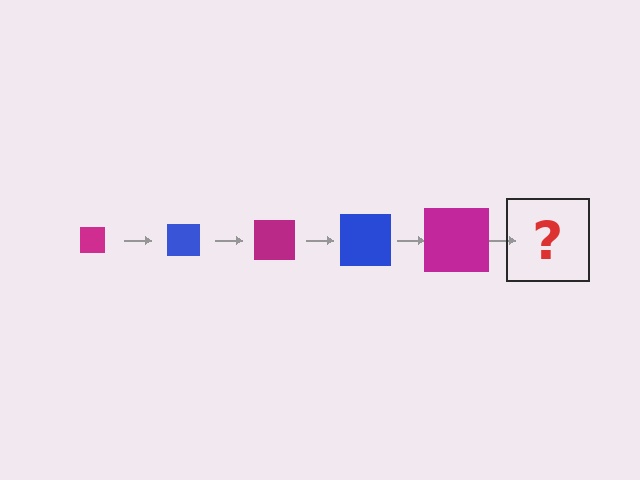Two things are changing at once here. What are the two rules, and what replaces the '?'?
The two rules are that the square grows larger each step and the color cycles through magenta and blue. The '?' should be a blue square, larger than the previous one.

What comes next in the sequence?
The next element should be a blue square, larger than the previous one.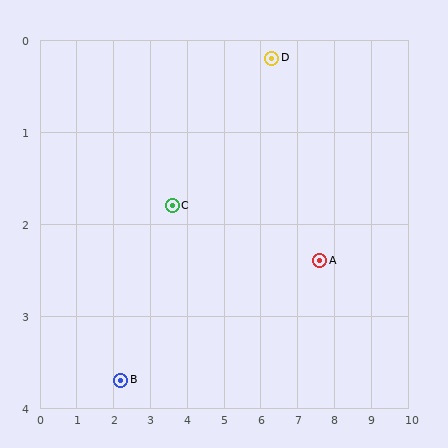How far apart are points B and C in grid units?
Points B and C are about 2.4 grid units apart.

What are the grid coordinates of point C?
Point C is at approximately (3.6, 1.8).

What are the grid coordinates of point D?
Point D is at approximately (6.3, 0.2).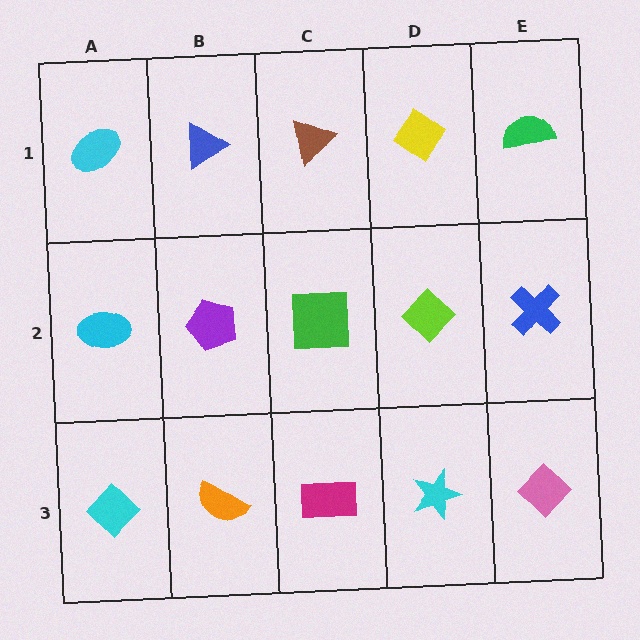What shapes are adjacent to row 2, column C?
A brown triangle (row 1, column C), a magenta rectangle (row 3, column C), a purple pentagon (row 2, column B), a lime diamond (row 2, column D).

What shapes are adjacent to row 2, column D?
A yellow diamond (row 1, column D), a cyan star (row 3, column D), a green square (row 2, column C), a blue cross (row 2, column E).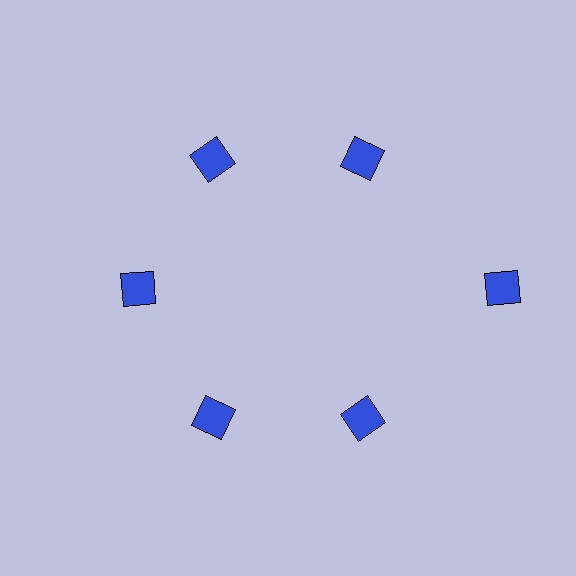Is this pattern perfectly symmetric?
No. The 6 blue diamonds are arranged in a ring, but one element near the 3 o'clock position is pushed outward from the center, breaking the 6-fold rotational symmetry.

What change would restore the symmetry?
The symmetry would be restored by moving it inward, back onto the ring so that all 6 diamonds sit at equal angles and equal distance from the center.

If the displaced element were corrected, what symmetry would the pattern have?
It would have 6-fold rotational symmetry — the pattern would map onto itself every 60 degrees.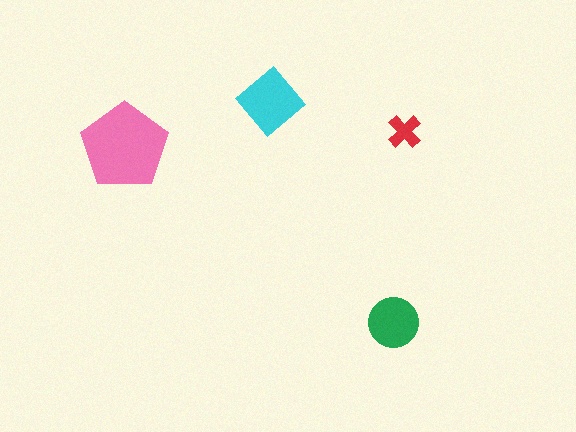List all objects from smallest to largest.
The red cross, the green circle, the cyan diamond, the pink pentagon.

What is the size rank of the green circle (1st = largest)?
3rd.